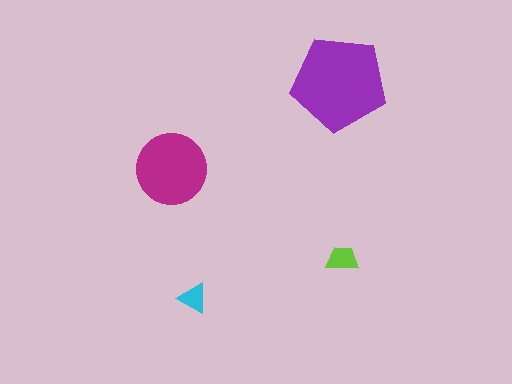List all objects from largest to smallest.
The purple pentagon, the magenta circle, the lime trapezoid, the cyan triangle.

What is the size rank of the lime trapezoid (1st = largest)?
3rd.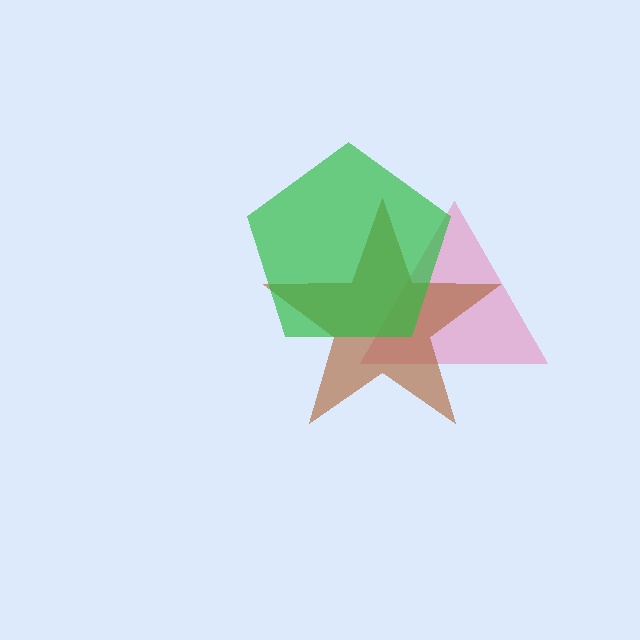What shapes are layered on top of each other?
The layered shapes are: a pink triangle, a brown star, a green pentagon.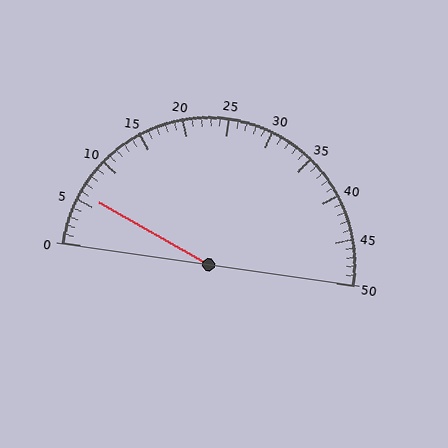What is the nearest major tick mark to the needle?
The nearest major tick mark is 5.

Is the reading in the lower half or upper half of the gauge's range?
The reading is in the lower half of the range (0 to 50).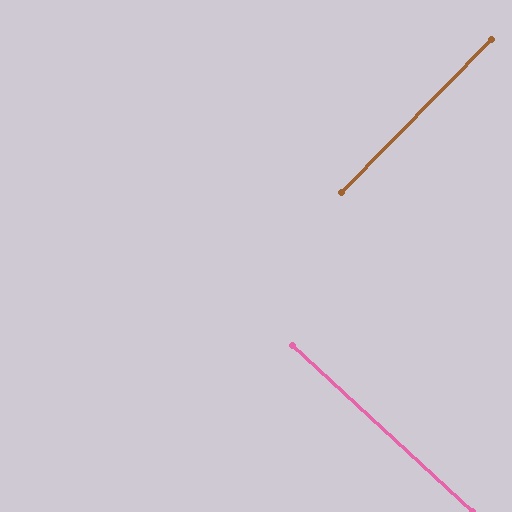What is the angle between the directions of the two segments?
Approximately 88 degrees.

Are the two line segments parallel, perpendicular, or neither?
Perpendicular — they meet at approximately 88°.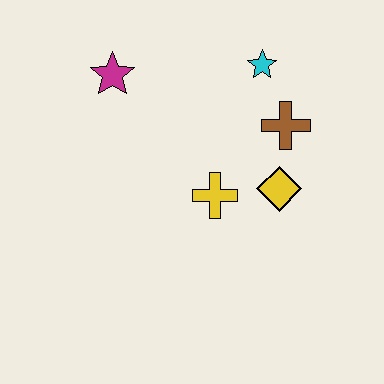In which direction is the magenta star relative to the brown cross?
The magenta star is to the left of the brown cross.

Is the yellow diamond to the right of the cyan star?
Yes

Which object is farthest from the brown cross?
The magenta star is farthest from the brown cross.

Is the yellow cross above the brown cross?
No